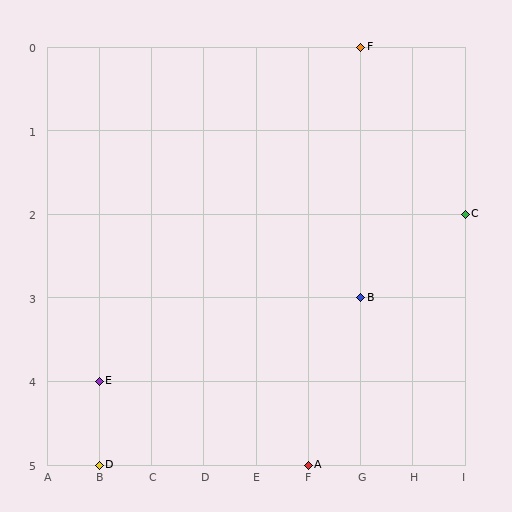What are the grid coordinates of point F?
Point F is at grid coordinates (G, 0).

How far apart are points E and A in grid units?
Points E and A are 4 columns and 1 row apart (about 4.1 grid units diagonally).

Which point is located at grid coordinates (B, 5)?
Point D is at (B, 5).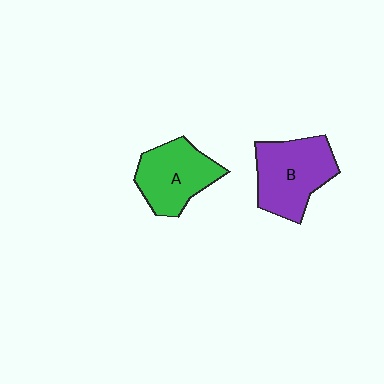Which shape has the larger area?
Shape B (purple).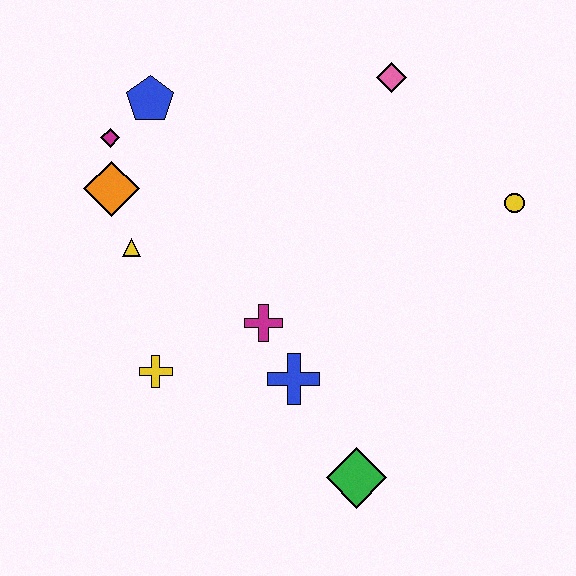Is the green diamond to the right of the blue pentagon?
Yes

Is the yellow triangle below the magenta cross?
No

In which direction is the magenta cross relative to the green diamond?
The magenta cross is above the green diamond.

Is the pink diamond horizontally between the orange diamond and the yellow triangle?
No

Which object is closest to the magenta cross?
The blue cross is closest to the magenta cross.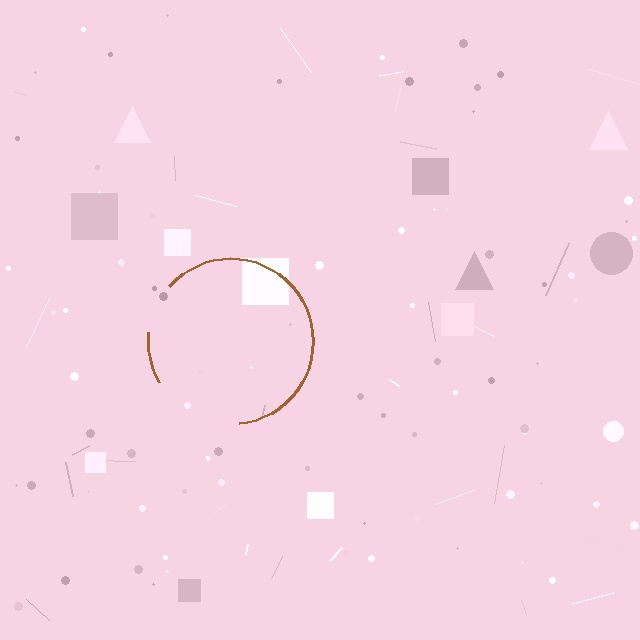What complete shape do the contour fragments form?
The contour fragments form a circle.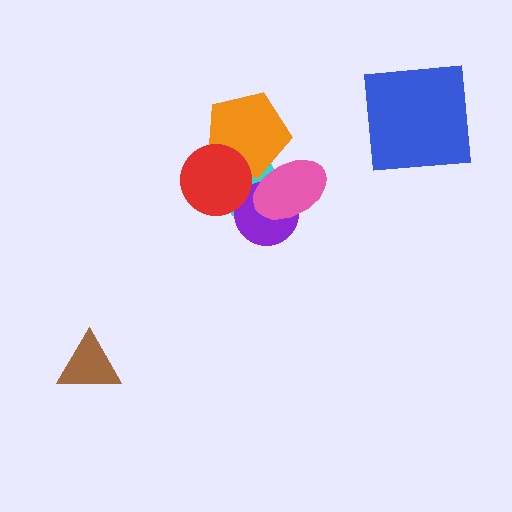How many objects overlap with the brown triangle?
0 objects overlap with the brown triangle.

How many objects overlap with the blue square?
0 objects overlap with the blue square.